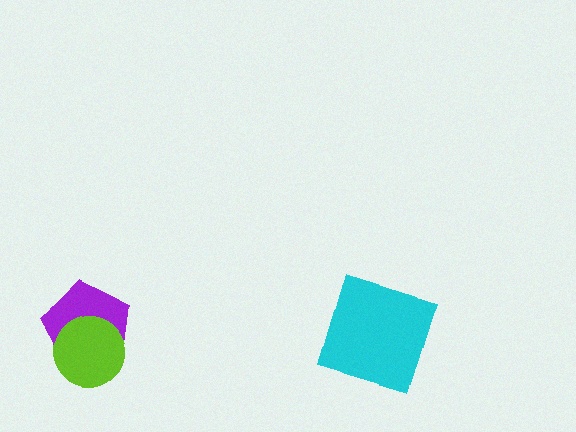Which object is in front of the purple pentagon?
The lime circle is in front of the purple pentagon.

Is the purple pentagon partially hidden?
Yes, it is partially covered by another shape.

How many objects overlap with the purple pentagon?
1 object overlaps with the purple pentagon.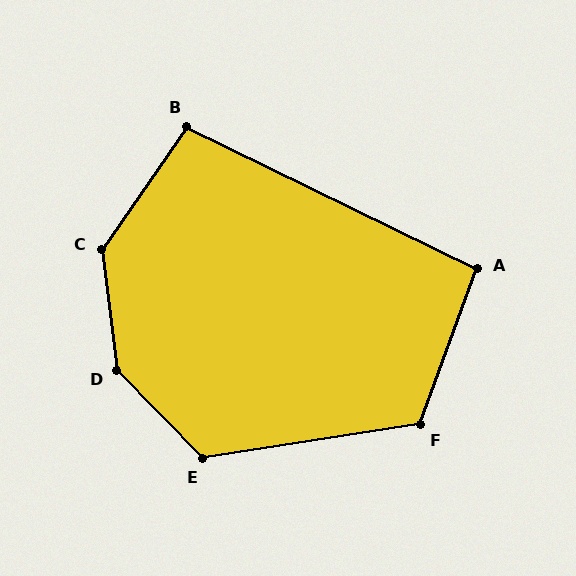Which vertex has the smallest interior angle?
A, at approximately 96 degrees.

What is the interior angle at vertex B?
Approximately 99 degrees (obtuse).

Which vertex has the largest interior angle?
D, at approximately 142 degrees.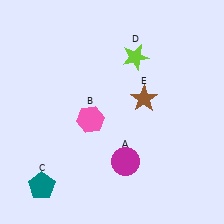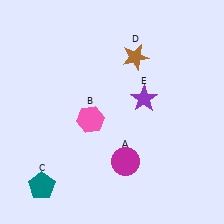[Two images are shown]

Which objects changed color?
D changed from lime to brown. E changed from brown to purple.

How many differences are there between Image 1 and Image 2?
There are 2 differences between the two images.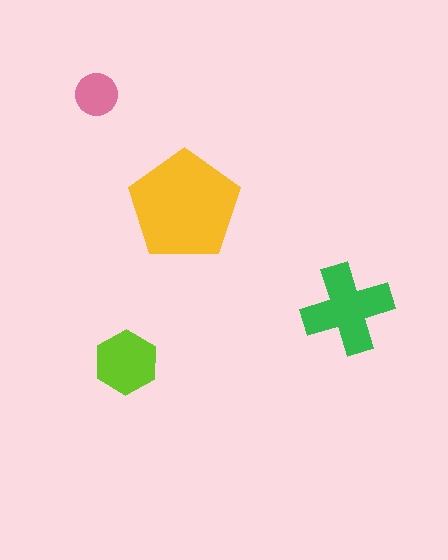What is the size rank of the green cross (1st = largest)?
2nd.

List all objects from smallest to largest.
The pink circle, the lime hexagon, the green cross, the yellow pentagon.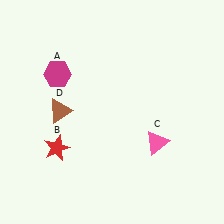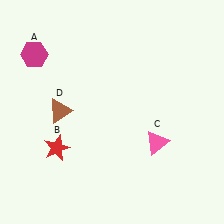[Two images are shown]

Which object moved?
The magenta hexagon (A) moved left.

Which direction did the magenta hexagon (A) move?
The magenta hexagon (A) moved left.